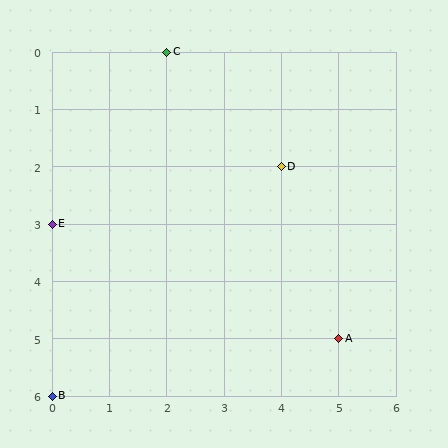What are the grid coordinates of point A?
Point A is at grid coordinates (5, 5).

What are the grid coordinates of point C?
Point C is at grid coordinates (2, 0).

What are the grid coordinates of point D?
Point D is at grid coordinates (4, 2).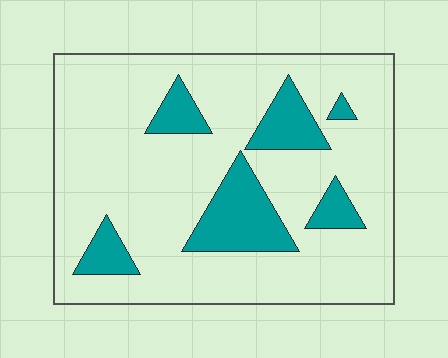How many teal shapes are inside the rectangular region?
6.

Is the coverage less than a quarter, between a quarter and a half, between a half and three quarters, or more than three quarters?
Less than a quarter.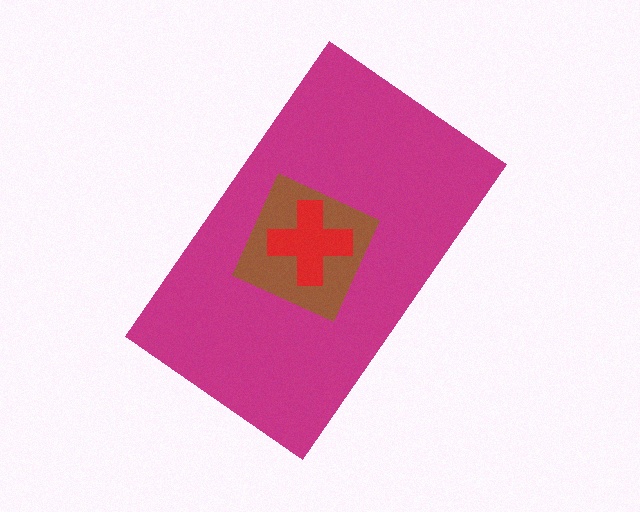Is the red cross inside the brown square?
Yes.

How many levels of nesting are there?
3.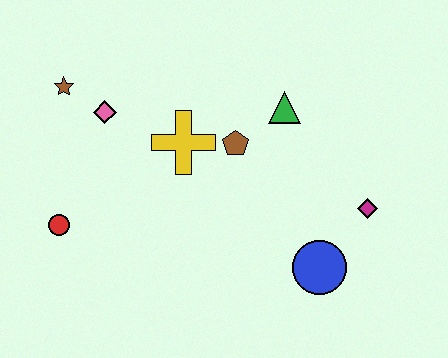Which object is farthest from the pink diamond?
The magenta diamond is farthest from the pink diamond.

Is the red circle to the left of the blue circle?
Yes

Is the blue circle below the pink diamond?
Yes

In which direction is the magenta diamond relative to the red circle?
The magenta diamond is to the right of the red circle.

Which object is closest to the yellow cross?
The brown pentagon is closest to the yellow cross.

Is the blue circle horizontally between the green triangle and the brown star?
No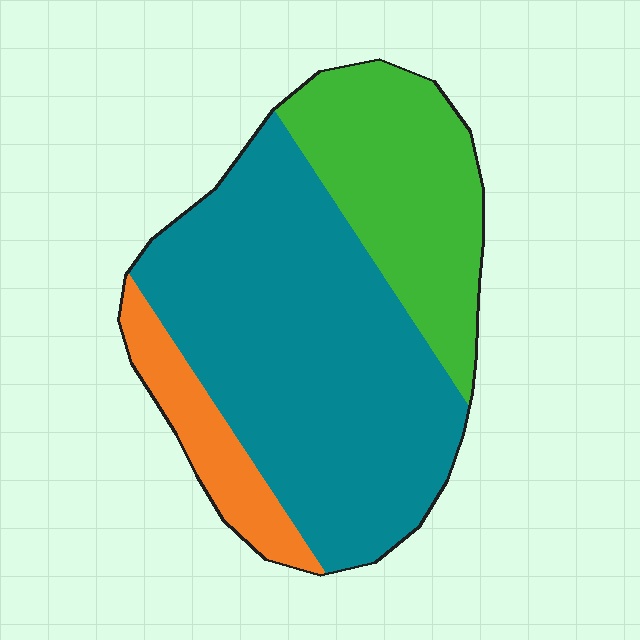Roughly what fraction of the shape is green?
Green covers about 30% of the shape.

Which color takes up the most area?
Teal, at roughly 60%.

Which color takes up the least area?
Orange, at roughly 10%.